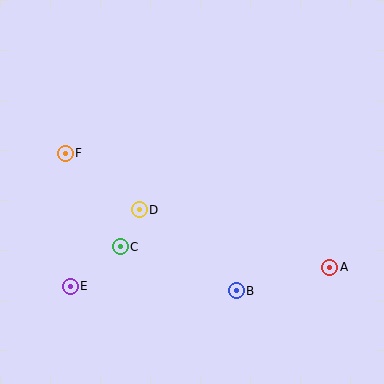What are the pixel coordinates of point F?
Point F is at (65, 153).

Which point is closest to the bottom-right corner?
Point A is closest to the bottom-right corner.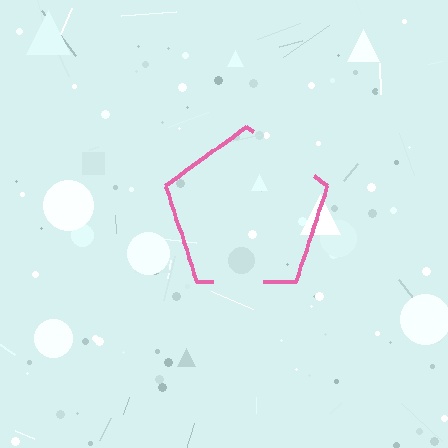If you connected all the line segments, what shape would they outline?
They would outline a pentagon.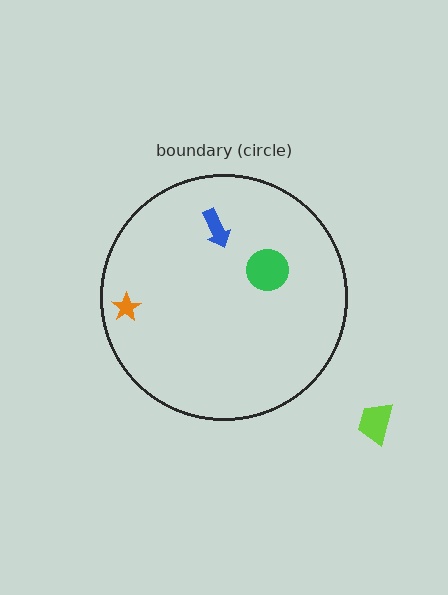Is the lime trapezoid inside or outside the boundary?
Outside.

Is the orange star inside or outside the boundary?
Inside.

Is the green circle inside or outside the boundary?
Inside.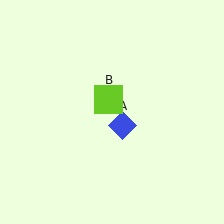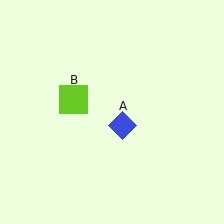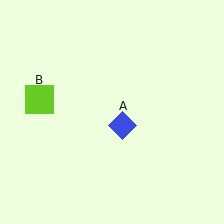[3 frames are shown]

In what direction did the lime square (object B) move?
The lime square (object B) moved left.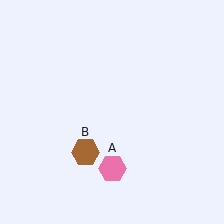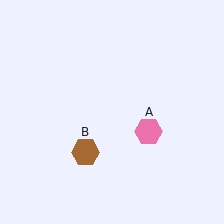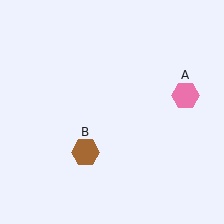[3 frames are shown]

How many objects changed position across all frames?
1 object changed position: pink hexagon (object A).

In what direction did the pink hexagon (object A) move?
The pink hexagon (object A) moved up and to the right.